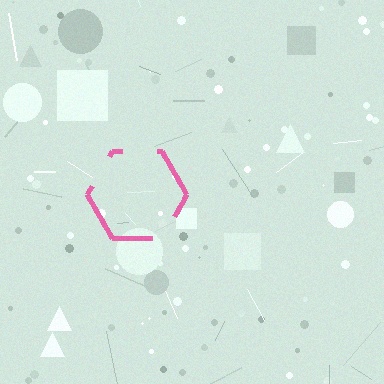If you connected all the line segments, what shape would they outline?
They would outline a hexagon.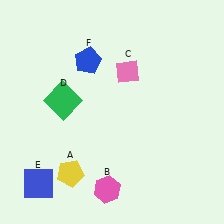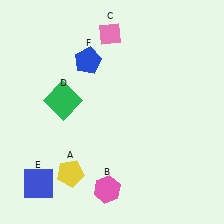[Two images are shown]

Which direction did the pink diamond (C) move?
The pink diamond (C) moved up.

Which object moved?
The pink diamond (C) moved up.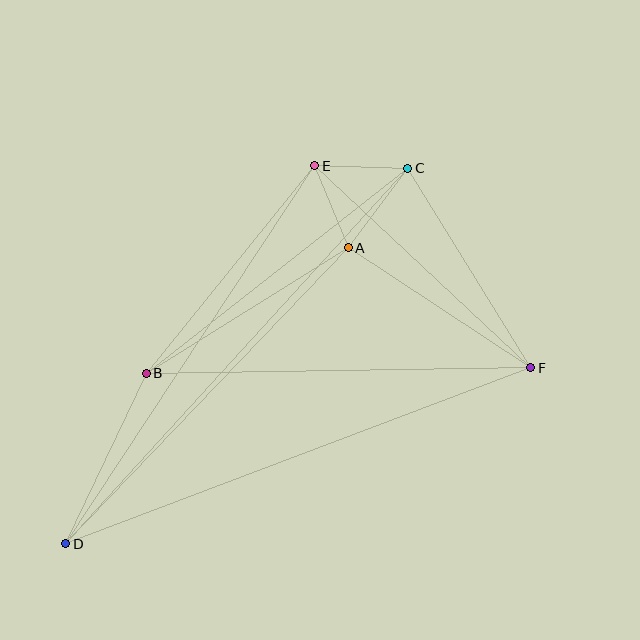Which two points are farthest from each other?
Points C and D are farthest from each other.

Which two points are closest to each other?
Points A and E are closest to each other.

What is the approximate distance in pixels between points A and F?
The distance between A and F is approximately 218 pixels.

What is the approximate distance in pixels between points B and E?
The distance between B and E is approximately 267 pixels.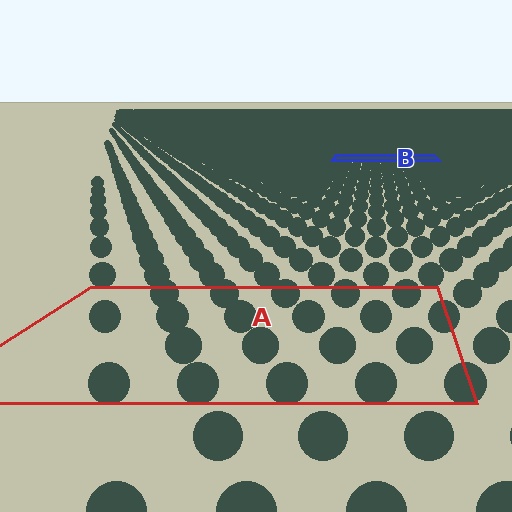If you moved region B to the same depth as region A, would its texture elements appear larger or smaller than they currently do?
They would appear larger. At a closer depth, the same texture elements are projected at a bigger on-screen size.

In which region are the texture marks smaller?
The texture marks are smaller in region B, because it is farther away.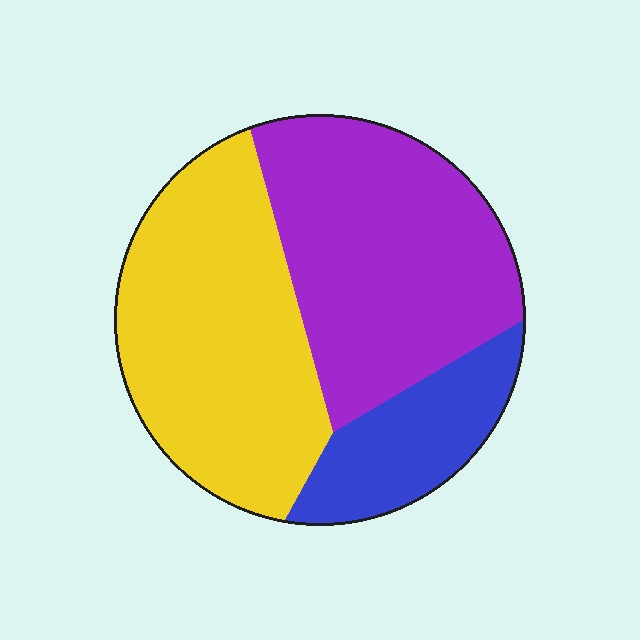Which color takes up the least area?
Blue, at roughly 15%.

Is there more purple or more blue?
Purple.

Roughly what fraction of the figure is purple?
Purple takes up about two fifths (2/5) of the figure.